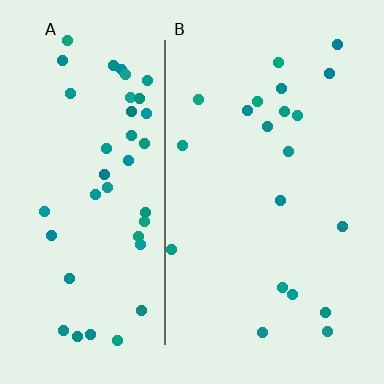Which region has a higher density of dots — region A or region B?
A (the left).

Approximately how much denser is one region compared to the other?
Approximately 2.2× — region A over region B.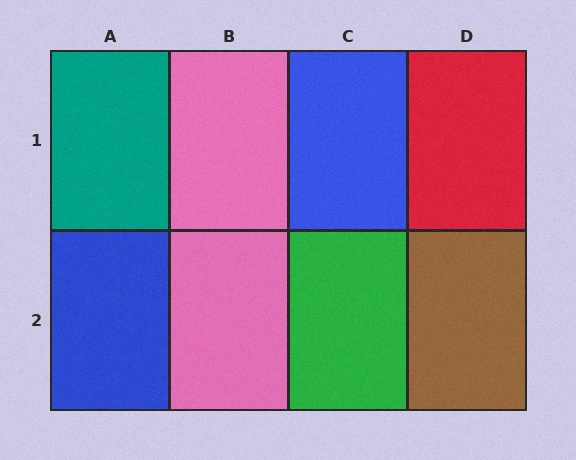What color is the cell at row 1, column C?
Blue.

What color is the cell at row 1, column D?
Red.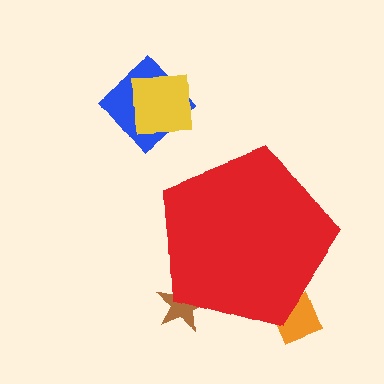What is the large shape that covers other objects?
A red pentagon.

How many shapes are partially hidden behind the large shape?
2 shapes are partially hidden.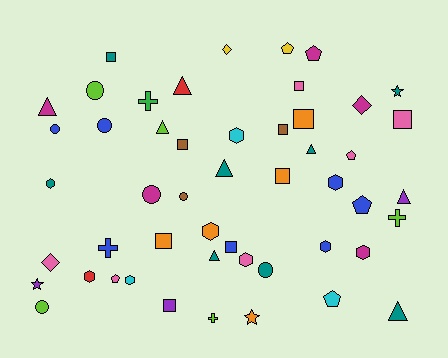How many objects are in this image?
There are 50 objects.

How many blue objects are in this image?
There are 7 blue objects.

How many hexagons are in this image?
There are 9 hexagons.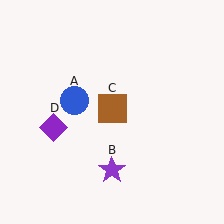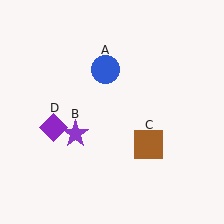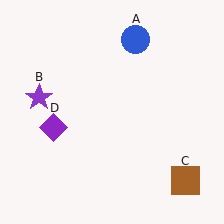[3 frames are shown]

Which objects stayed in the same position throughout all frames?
Purple diamond (object D) remained stationary.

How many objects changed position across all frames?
3 objects changed position: blue circle (object A), purple star (object B), brown square (object C).